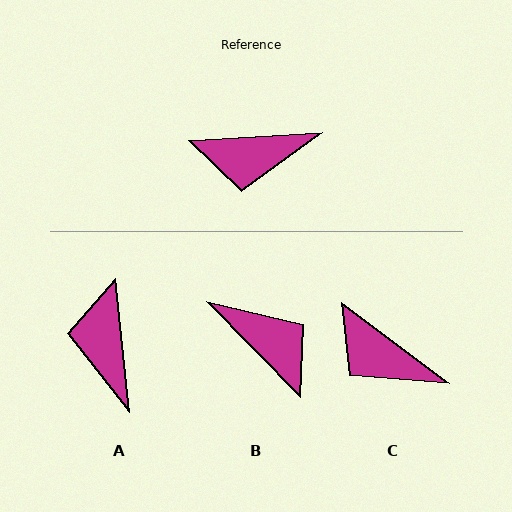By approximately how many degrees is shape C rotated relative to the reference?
Approximately 40 degrees clockwise.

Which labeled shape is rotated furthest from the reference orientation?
B, about 131 degrees away.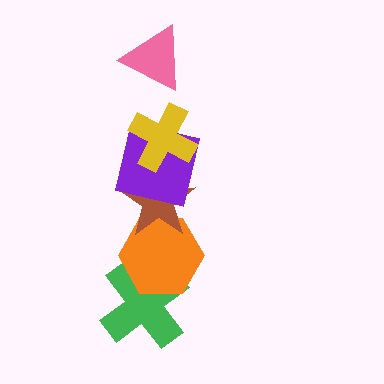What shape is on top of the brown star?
The purple square is on top of the brown star.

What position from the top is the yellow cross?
The yellow cross is 2nd from the top.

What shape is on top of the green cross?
The orange hexagon is on top of the green cross.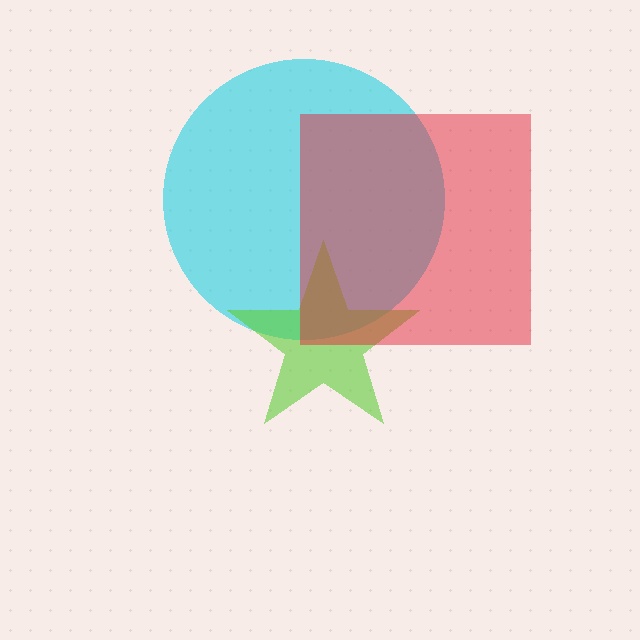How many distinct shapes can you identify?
There are 3 distinct shapes: a cyan circle, a lime star, a red square.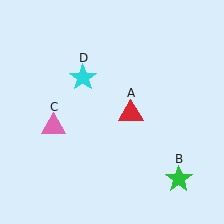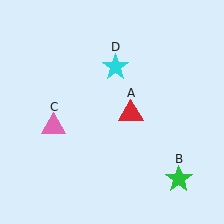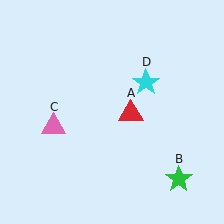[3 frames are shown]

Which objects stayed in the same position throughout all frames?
Red triangle (object A) and green star (object B) and pink triangle (object C) remained stationary.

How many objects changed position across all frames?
1 object changed position: cyan star (object D).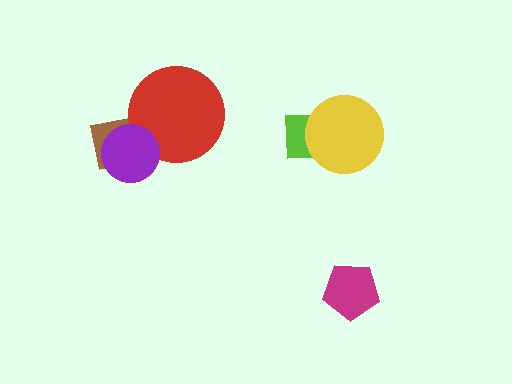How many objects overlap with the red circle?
2 objects overlap with the red circle.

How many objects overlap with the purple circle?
2 objects overlap with the purple circle.